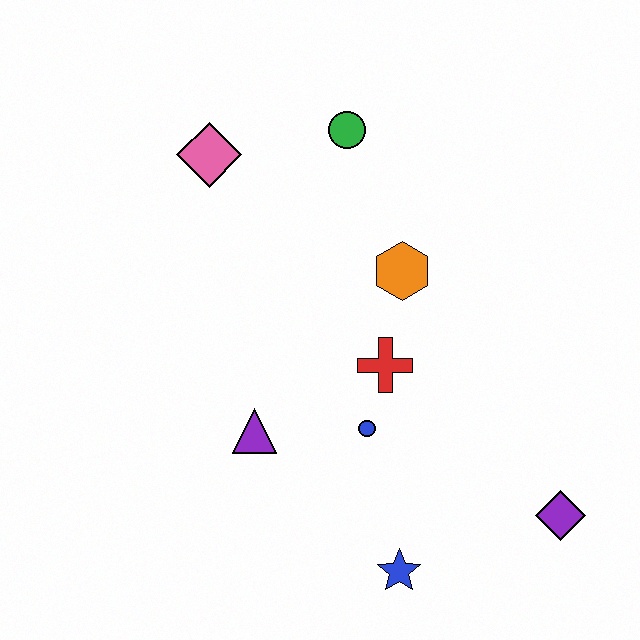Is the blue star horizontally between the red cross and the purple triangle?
No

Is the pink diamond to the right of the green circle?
No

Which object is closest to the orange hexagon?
The red cross is closest to the orange hexagon.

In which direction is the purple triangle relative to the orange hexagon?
The purple triangle is below the orange hexagon.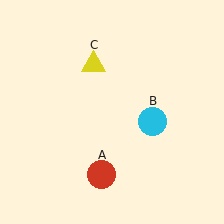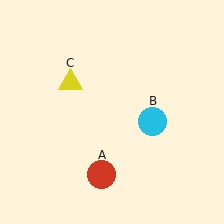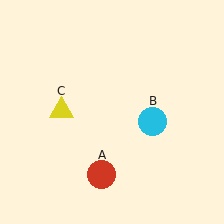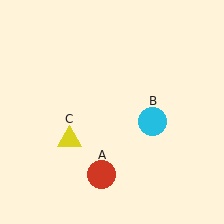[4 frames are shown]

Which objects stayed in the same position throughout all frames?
Red circle (object A) and cyan circle (object B) remained stationary.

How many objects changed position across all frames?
1 object changed position: yellow triangle (object C).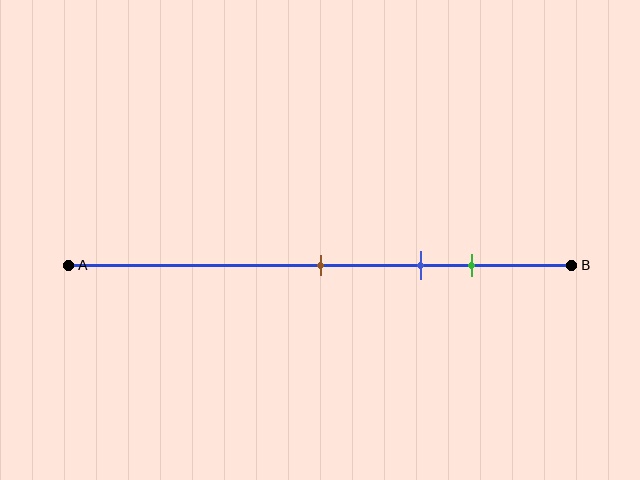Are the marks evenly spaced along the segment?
Yes, the marks are approximately evenly spaced.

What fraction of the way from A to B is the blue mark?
The blue mark is approximately 70% (0.7) of the way from A to B.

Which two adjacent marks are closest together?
The blue and green marks are the closest adjacent pair.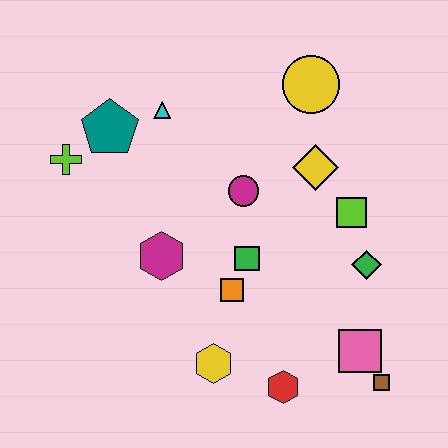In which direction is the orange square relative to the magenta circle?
The orange square is below the magenta circle.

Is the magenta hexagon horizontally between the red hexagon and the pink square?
No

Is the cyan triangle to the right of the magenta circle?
No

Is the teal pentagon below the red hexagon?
No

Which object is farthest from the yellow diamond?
The lime cross is farthest from the yellow diamond.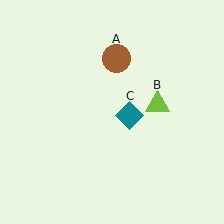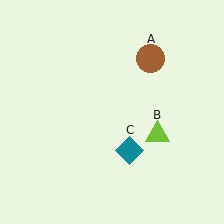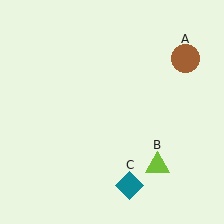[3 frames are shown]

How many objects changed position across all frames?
3 objects changed position: brown circle (object A), lime triangle (object B), teal diamond (object C).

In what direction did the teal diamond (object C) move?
The teal diamond (object C) moved down.